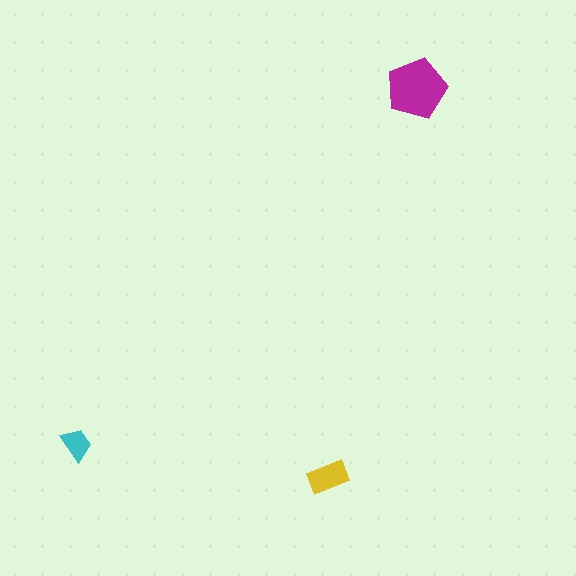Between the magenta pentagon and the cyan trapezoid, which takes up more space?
The magenta pentagon.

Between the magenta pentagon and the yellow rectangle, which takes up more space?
The magenta pentagon.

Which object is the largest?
The magenta pentagon.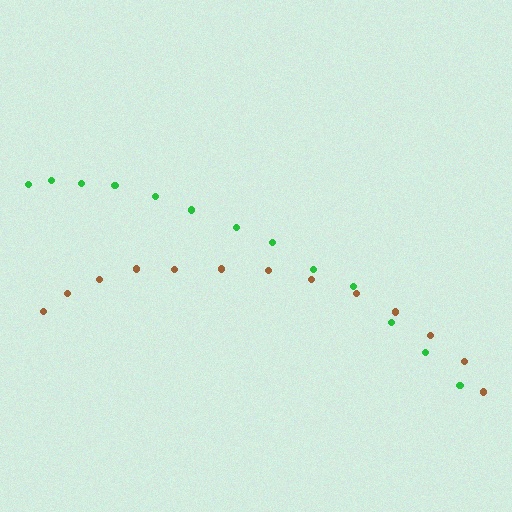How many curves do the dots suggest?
There are 2 distinct paths.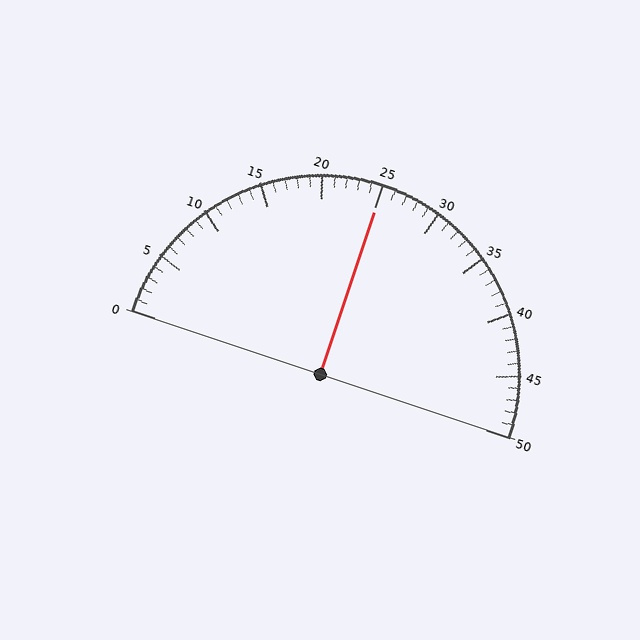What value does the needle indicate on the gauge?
The needle indicates approximately 25.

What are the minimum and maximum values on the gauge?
The gauge ranges from 0 to 50.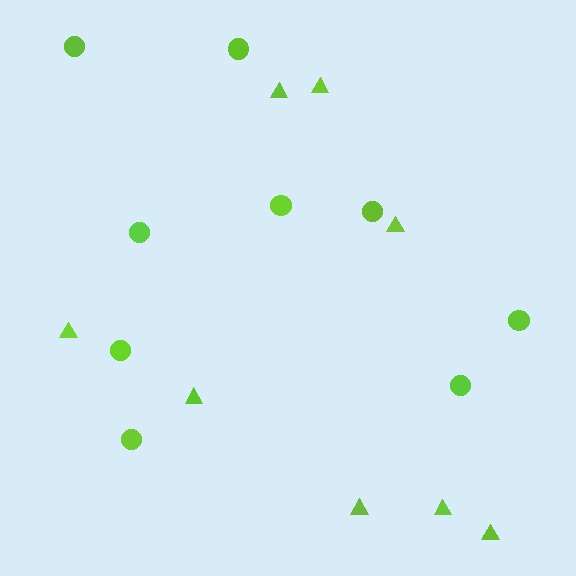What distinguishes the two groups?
There are 2 groups: one group of triangles (8) and one group of circles (9).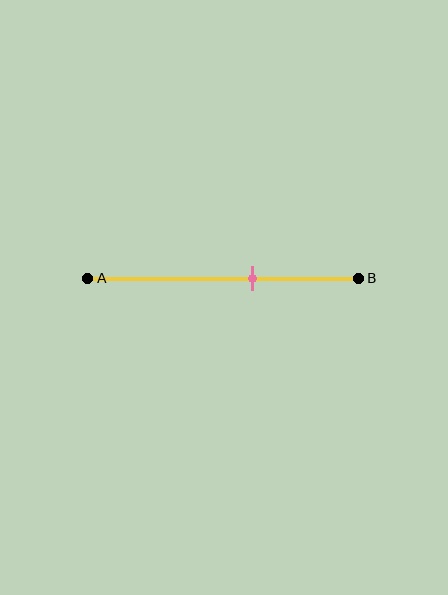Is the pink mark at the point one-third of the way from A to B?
No, the mark is at about 60% from A, not at the 33% one-third point.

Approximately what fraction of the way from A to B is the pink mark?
The pink mark is approximately 60% of the way from A to B.